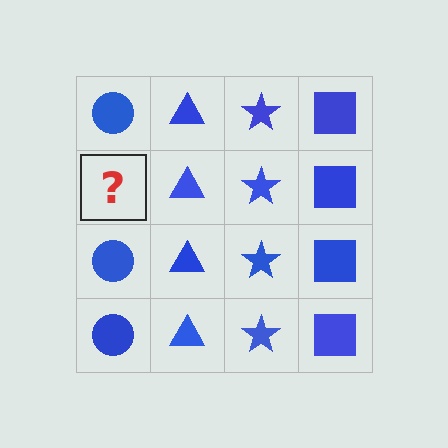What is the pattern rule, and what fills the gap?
The rule is that each column has a consistent shape. The gap should be filled with a blue circle.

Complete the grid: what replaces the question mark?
The question mark should be replaced with a blue circle.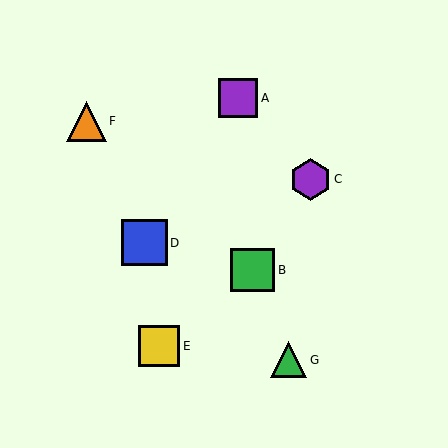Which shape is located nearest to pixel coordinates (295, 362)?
The green triangle (labeled G) at (288, 360) is nearest to that location.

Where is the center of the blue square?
The center of the blue square is at (144, 243).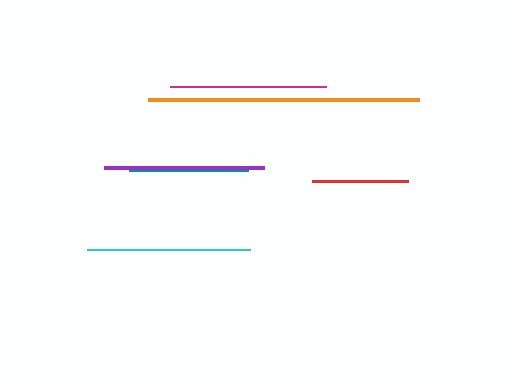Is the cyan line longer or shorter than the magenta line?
The cyan line is longer than the magenta line.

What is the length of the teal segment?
The teal segment is approximately 119 pixels long.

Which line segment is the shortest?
The red line is the shortest at approximately 96 pixels.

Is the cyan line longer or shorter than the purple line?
The cyan line is longer than the purple line.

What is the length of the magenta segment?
The magenta segment is approximately 157 pixels long.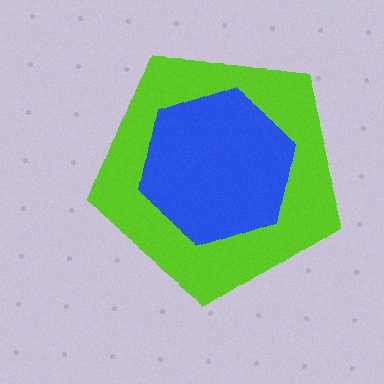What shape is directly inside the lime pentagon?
The blue hexagon.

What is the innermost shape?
The blue hexagon.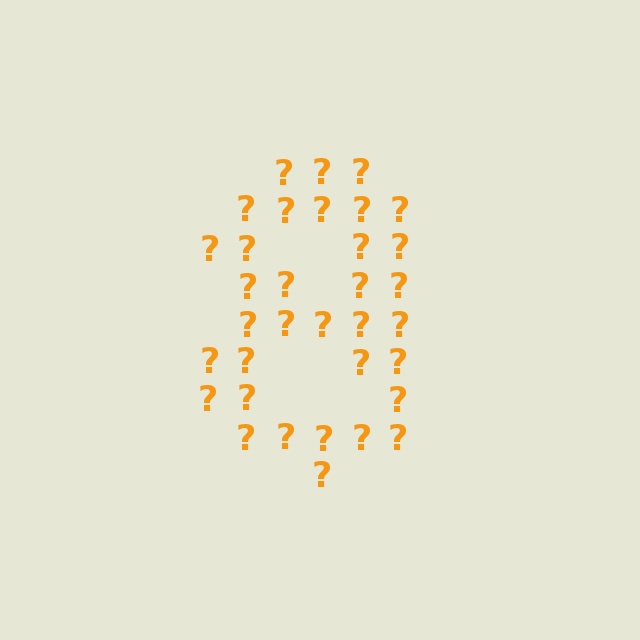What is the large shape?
The large shape is the digit 8.